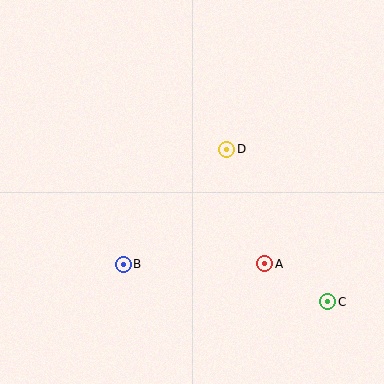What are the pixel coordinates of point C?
Point C is at (328, 302).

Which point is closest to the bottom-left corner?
Point B is closest to the bottom-left corner.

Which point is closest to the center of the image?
Point D at (227, 149) is closest to the center.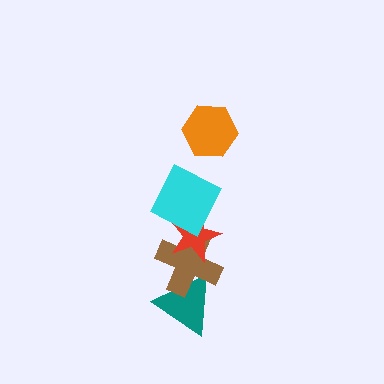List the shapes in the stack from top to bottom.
From top to bottom: the orange hexagon, the cyan square, the red star, the brown cross, the teal triangle.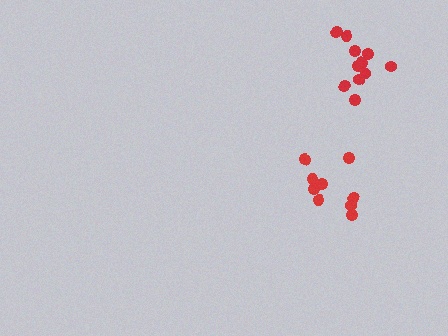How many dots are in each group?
Group 1: 11 dots, Group 2: 9 dots (20 total).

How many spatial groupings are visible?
There are 2 spatial groupings.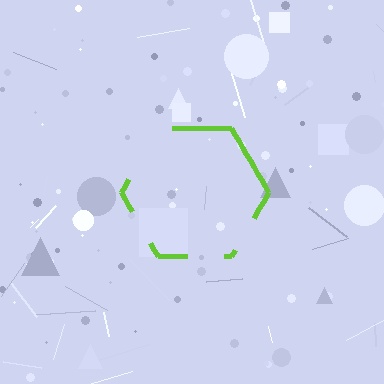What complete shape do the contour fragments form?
The contour fragments form a hexagon.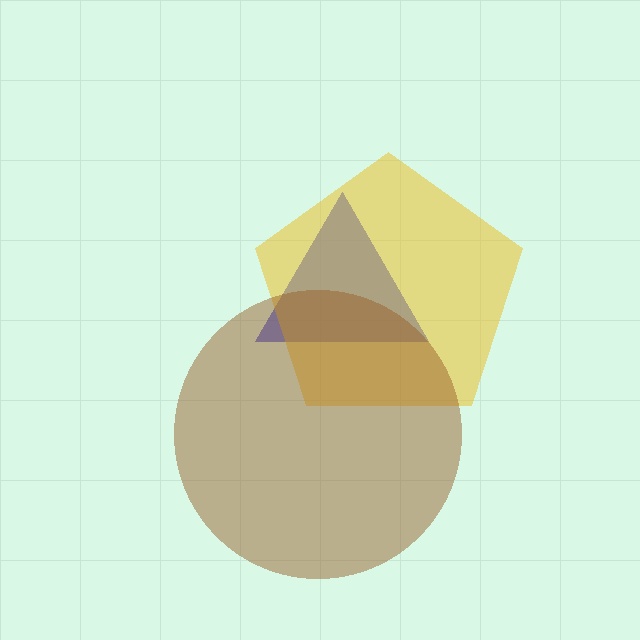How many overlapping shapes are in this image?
There are 3 overlapping shapes in the image.